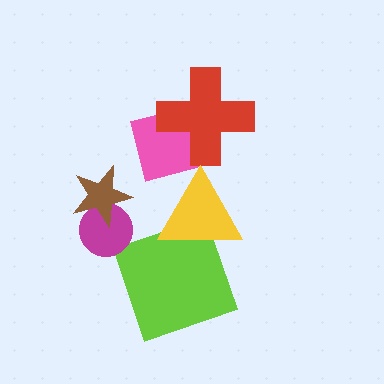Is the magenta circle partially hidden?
Yes, it is partially covered by another shape.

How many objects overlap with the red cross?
1 object overlaps with the red cross.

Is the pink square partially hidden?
Yes, it is partially covered by another shape.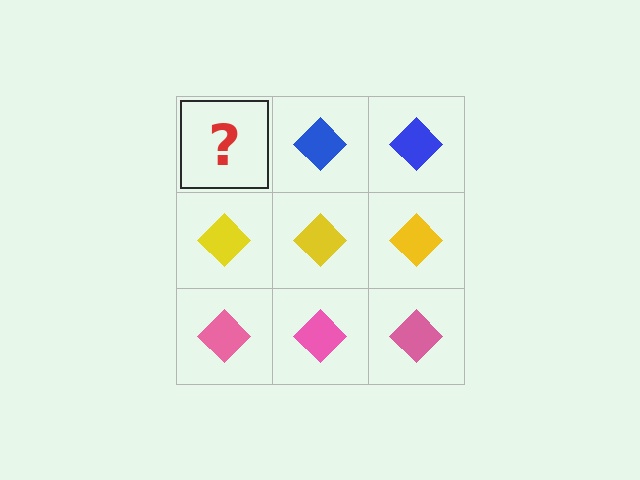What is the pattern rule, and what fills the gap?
The rule is that each row has a consistent color. The gap should be filled with a blue diamond.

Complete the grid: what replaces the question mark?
The question mark should be replaced with a blue diamond.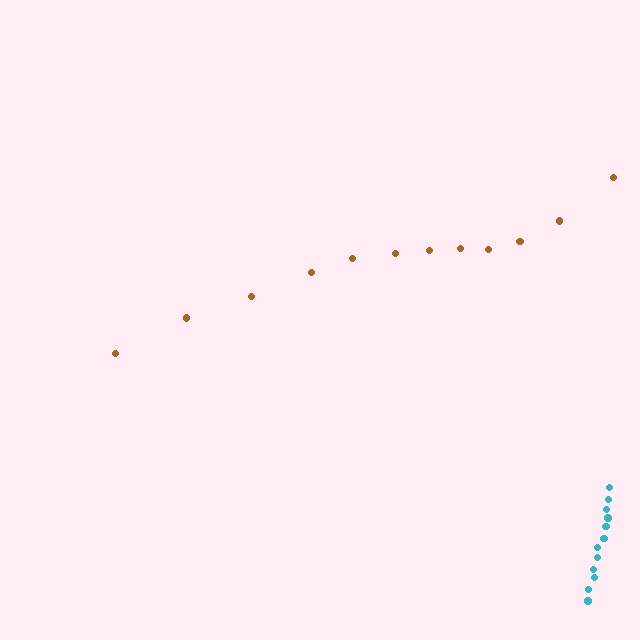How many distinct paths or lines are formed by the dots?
There are 2 distinct paths.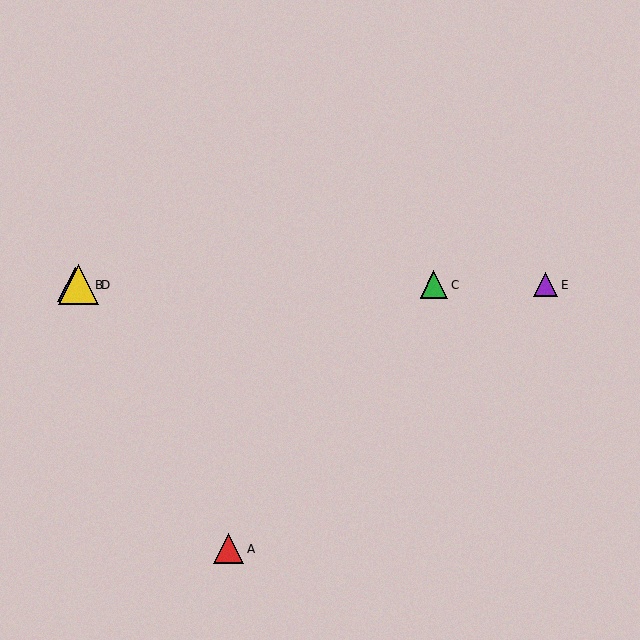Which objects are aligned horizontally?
Objects B, C, D, E are aligned horizontally.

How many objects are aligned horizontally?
4 objects (B, C, D, E) are aligned horizontally.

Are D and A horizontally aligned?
No, D is at y≈285 and A is at y≈549.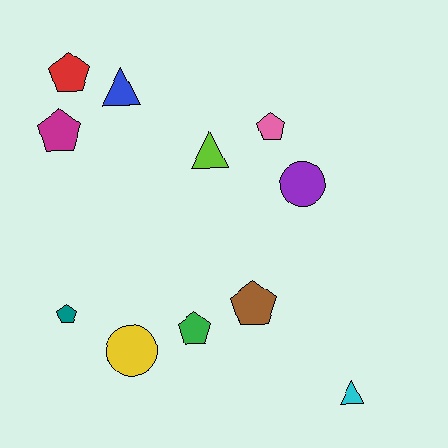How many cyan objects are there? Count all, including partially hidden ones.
There is 1 cyan object.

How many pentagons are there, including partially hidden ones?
There are 6 pentagons.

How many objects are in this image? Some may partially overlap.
There are 11 objects.